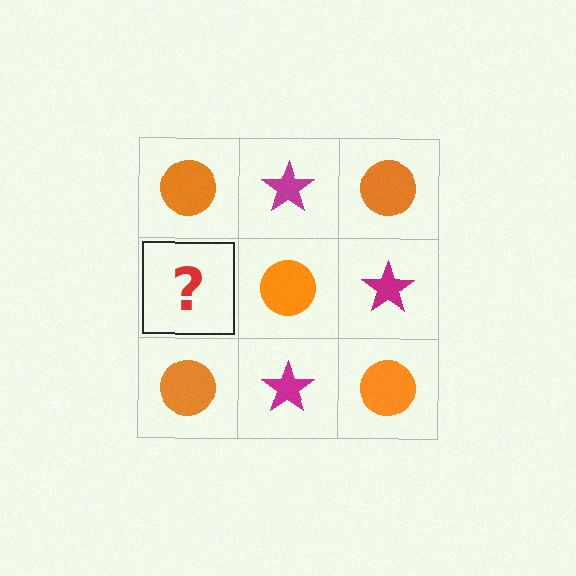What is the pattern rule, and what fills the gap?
The rule is that it alternates orange circle and magenta star in a checkerboard pattern. The gap should be filled with a magenta star.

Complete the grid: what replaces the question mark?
The question mark should be replaced with a magenta star.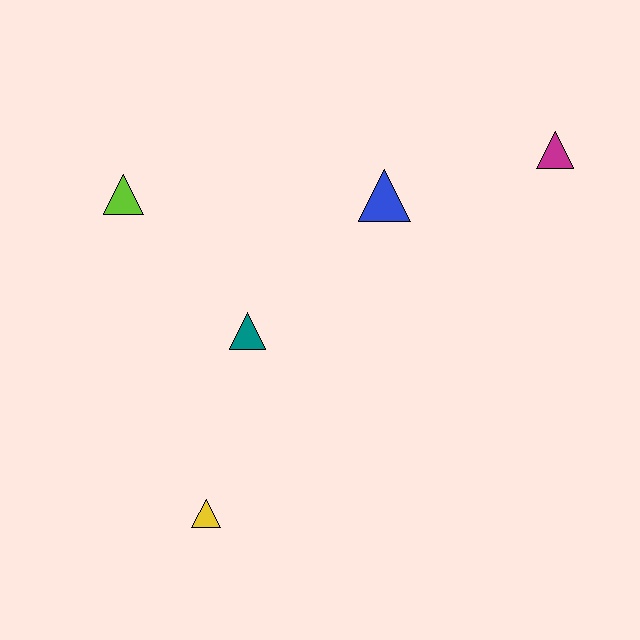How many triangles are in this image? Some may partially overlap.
There are 5 triangles.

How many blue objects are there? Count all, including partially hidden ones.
There is 1 blue object.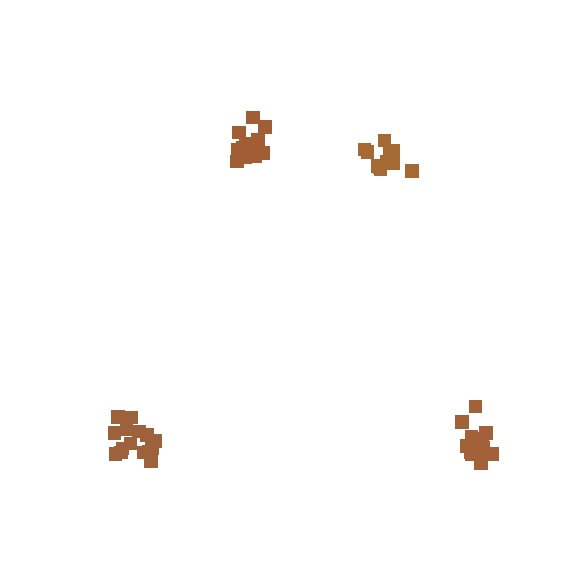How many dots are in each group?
Group 1: 15 dots, Group 2: 16 dots, Group 3: 11 dots, Group 4: 12 dots (54 total).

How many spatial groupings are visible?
There are 4 spatial groupings.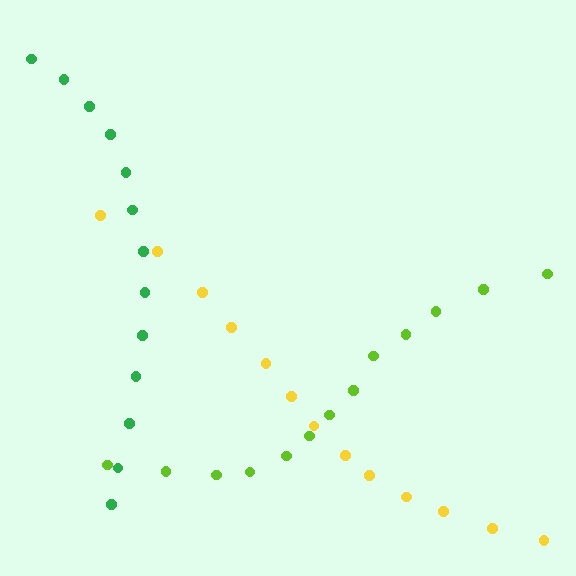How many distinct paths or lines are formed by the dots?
There are 3 distinct paths.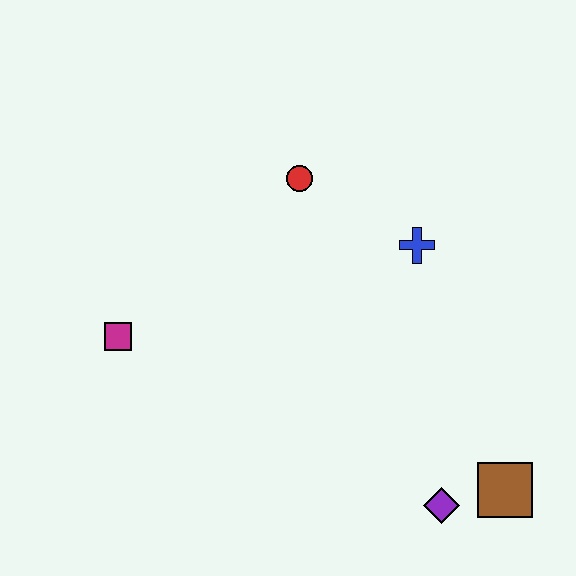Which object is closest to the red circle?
The blue cross is closest to the red circle.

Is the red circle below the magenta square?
No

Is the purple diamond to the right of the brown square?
No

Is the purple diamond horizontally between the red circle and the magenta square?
No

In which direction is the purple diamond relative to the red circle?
The purple diamond is below the red circle.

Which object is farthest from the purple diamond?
The magenta square is farthest from the purple diamond.